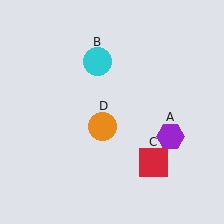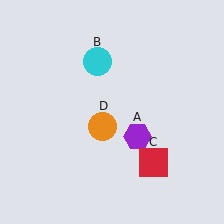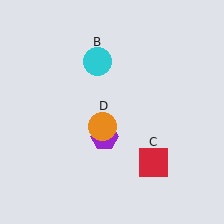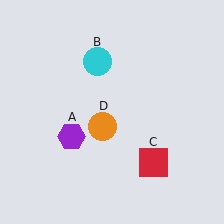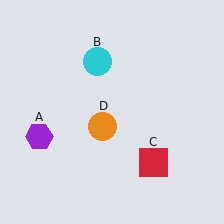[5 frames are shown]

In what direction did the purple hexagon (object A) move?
The purple hexagon (object A) moved left.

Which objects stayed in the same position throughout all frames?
Cyan circle (object B) and red square (object C) and orange circle (object D) remained stationary.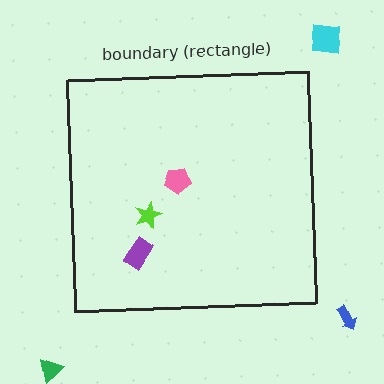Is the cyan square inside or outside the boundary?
Outside.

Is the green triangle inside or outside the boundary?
Outside.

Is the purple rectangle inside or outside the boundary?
Inside.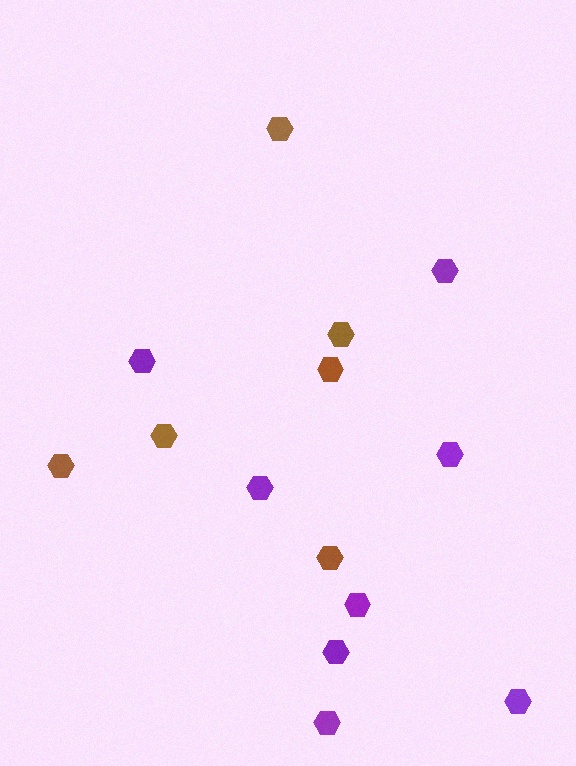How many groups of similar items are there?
There are 2 groups: one group of purple hexagons (8) and one group of brown hexagons (6).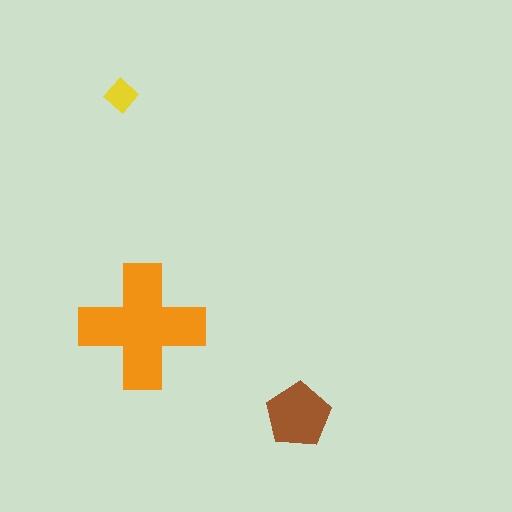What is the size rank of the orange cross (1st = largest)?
1st.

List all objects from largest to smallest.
The orange cross, the brown pentagon, the yellow diamond.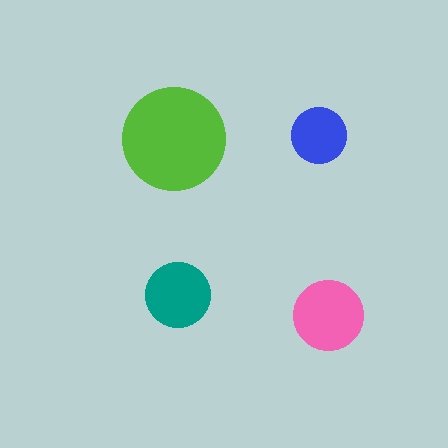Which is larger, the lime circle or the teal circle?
The lime one.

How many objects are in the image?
There are 4 objects in the image.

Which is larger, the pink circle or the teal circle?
The pink one.